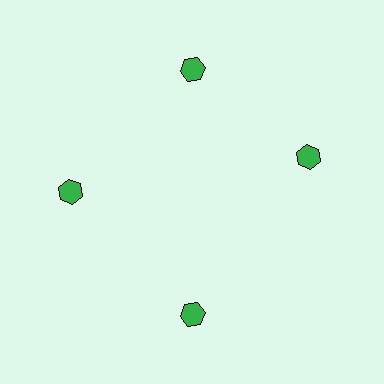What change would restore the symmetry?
The symmetry would be restored by rotating it back into even spacing with its neighbors so that all 4 hexagons sit at equal angles and equal distance from the center.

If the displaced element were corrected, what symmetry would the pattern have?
It would have 4-fold rotational symmetry — the pattern would map onto itself every 90 degrees.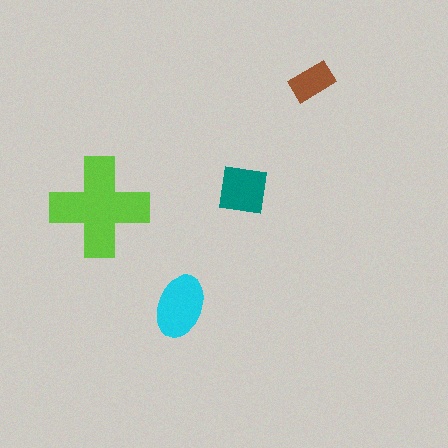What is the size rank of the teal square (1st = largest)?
3rd.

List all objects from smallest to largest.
The brown rectangle, the teal square, the cyan ellipse, the lime cross.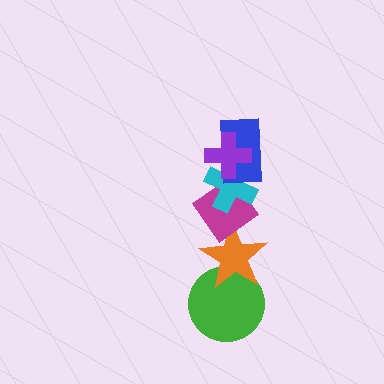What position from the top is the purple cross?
The purple cross is 1st from the top.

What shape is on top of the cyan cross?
The blue rectangle is on top of the cyan cross.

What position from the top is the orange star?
The orange star is 5th from the top.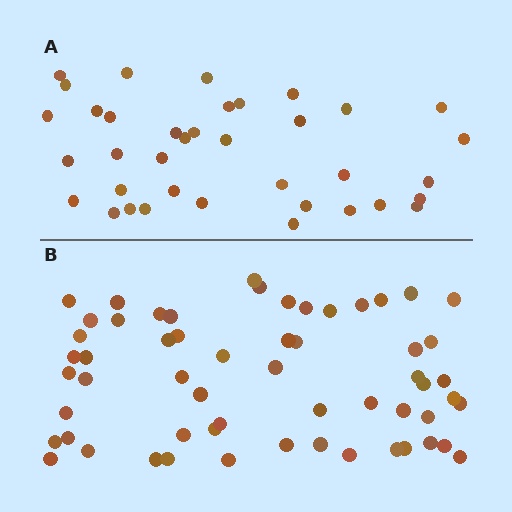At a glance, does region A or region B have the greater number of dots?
Region B (the bottom region) has more dots.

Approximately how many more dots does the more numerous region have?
Region B has approximately 20 more dots than region A.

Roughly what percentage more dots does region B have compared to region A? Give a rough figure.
About 55% more.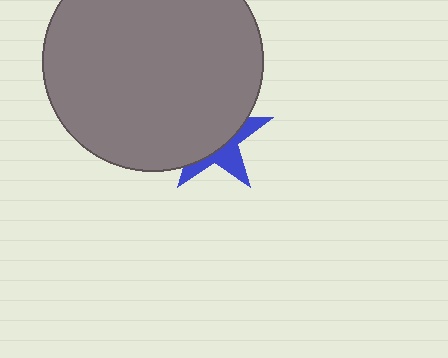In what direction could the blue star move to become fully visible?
The blue star could move toward the lower-right. That would shift it out from behind the gray circle entirely.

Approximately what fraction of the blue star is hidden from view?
Roughly 64% of the blue star is hidden behind the gray circle.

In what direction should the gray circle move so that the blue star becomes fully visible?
The gray circle should move toward the upper-left. That is the shortest direction to clear the overlap and leave the blue star fully visible.